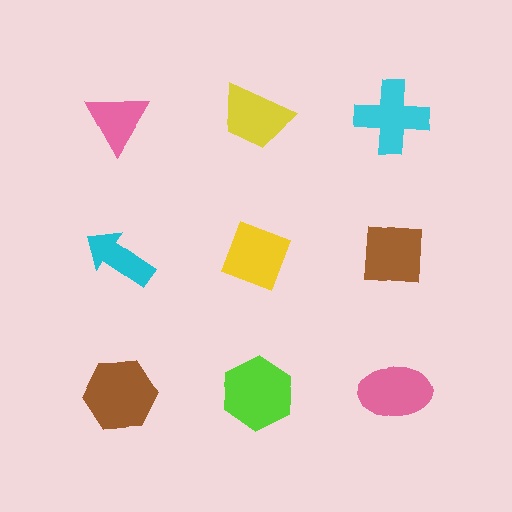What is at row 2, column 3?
A brown square.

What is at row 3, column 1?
A brown hexagon.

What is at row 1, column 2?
A yellow trapezoid.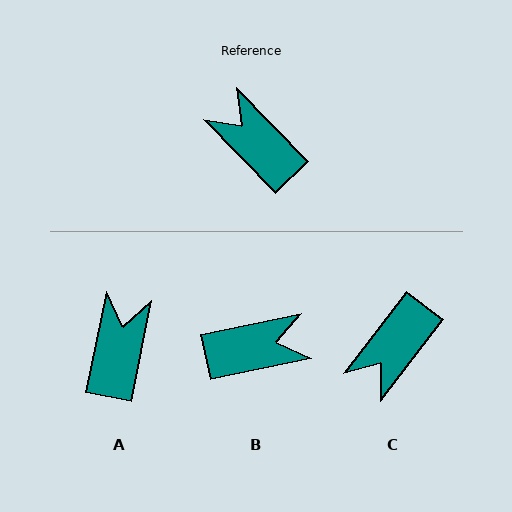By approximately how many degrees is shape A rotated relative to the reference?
Approximately 56 degrees clockwise.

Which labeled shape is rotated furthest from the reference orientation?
B, about 123 degrees away.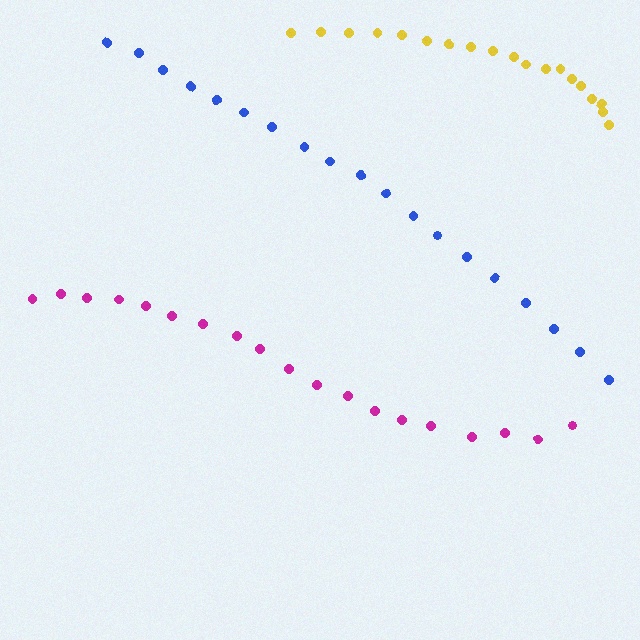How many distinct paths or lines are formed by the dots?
There are 3 distinct paths.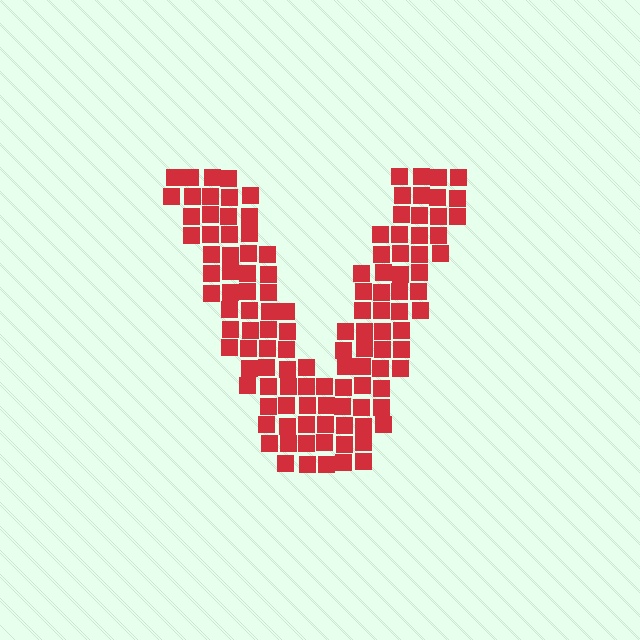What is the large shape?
The large shape is the letter V.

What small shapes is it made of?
It is made of small squares.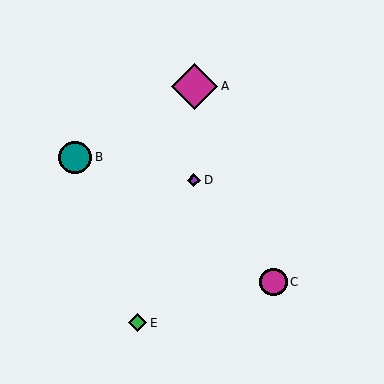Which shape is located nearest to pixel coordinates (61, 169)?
The teal circle (labeled B) at (75, 157) is nearest to that location.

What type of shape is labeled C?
Shape C is a magenta circle.